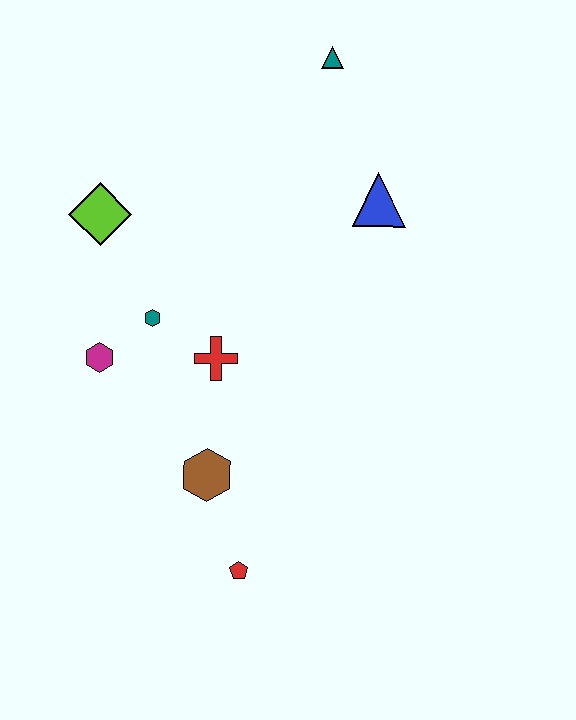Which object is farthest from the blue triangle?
The red pentagon is farthest from the blue triangle.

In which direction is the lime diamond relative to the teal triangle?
The lime diamond is to the left of the teal triangle.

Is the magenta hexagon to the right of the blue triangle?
No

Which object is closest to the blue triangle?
The teal triangle is closest to the blue triangle.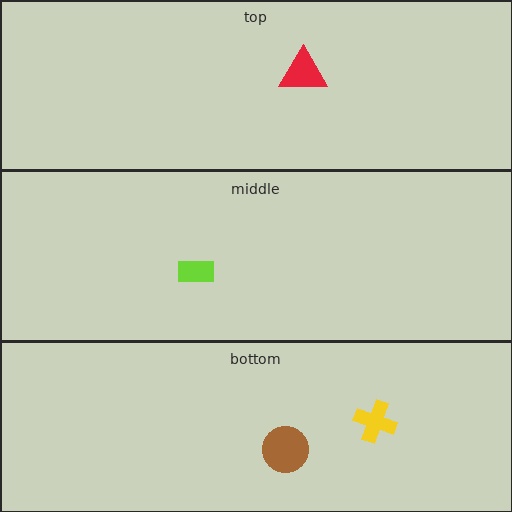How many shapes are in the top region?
1.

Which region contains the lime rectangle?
The middle region.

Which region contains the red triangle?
The top region.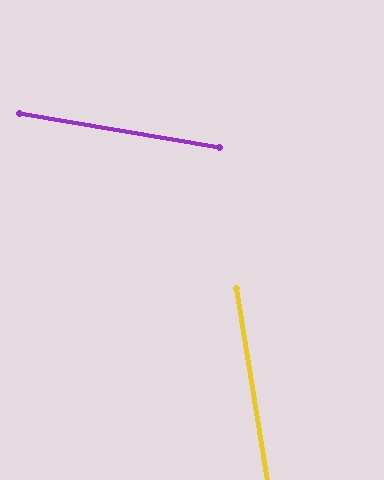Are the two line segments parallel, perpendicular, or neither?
Neither parallel nor perpendicular — they differ by about 71°.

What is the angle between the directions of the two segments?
Approximately 71 degrees.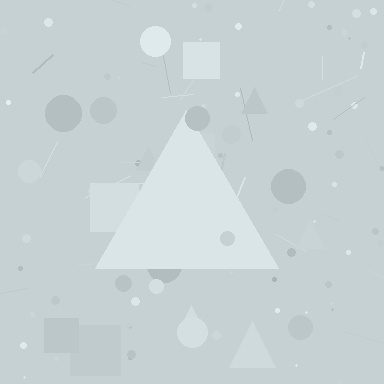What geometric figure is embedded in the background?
A triangle is embedded in the background.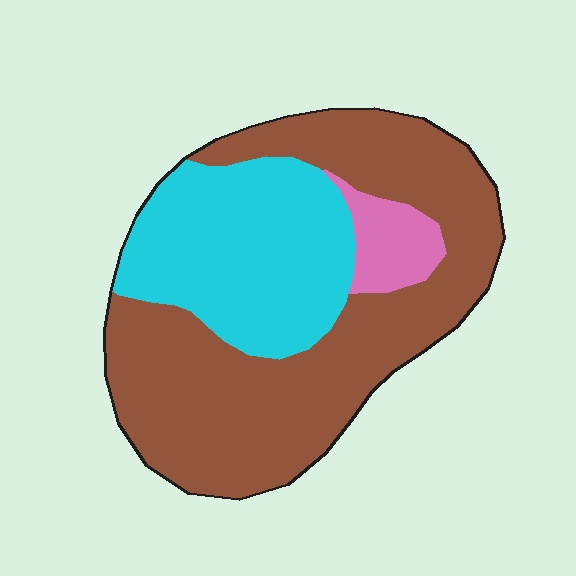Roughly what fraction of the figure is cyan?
Cyan takes up between a sixth and a third of the figure.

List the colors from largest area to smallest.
From largest to smallest: brown, cyan, pink.